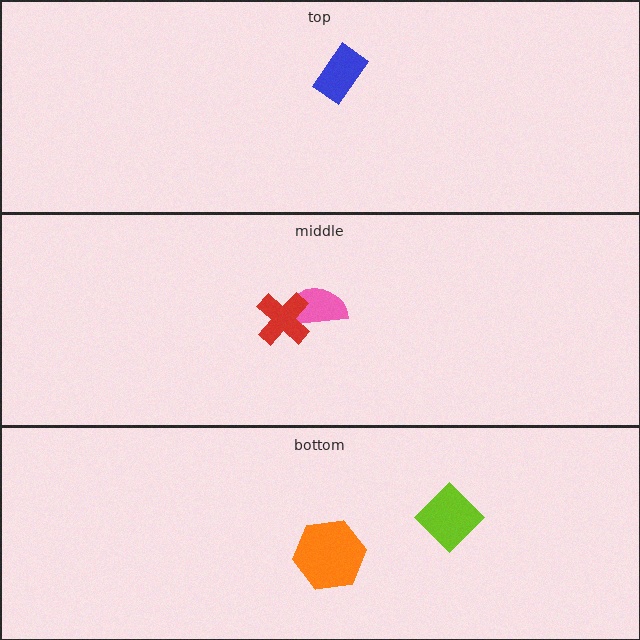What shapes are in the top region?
The blue rectangle.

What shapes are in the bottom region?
The orange hexagon, the lime diamond.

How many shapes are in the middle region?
2.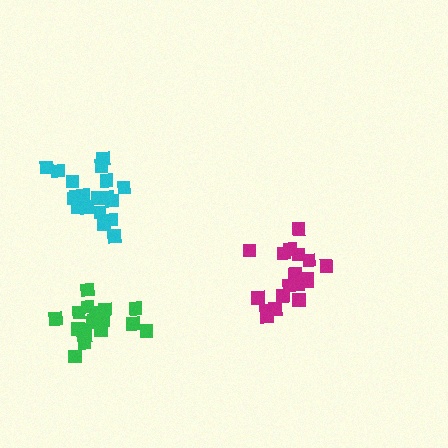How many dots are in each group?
Group 1: 18 dots, Group 2: 20 dots, Group 3: 21 dots (59 total).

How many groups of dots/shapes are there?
There are 3 groups.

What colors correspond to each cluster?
The clusters are colored: magenta, cyan, green.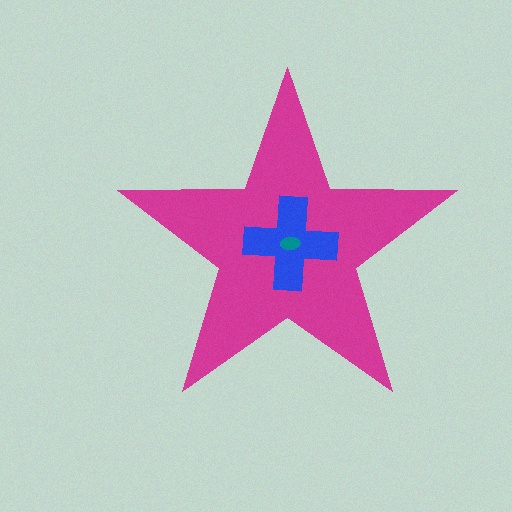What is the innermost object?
The teal ellipse.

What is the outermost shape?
The magenta star.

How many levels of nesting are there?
3.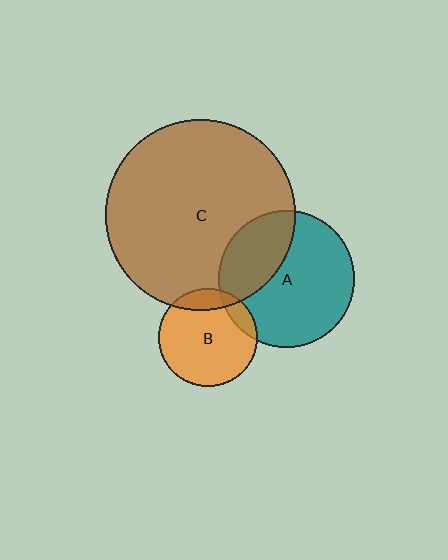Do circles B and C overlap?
Yes.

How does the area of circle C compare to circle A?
Approximately 2.0 times.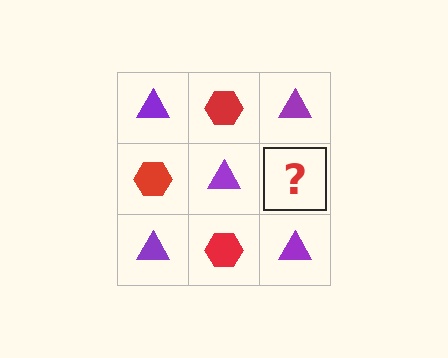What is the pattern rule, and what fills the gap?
The rule is that it alternates purple triangle and red hexagon in a checkerboard pattern. The gap should be filled with a red hexagon.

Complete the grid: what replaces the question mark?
The question mark should be replaced with a red hexagon.